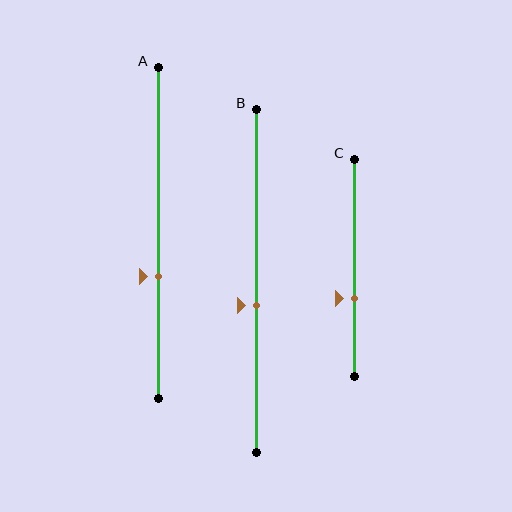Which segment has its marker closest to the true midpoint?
Segment B has its marker closest to the true midpoint.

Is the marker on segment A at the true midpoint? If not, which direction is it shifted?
No, the marker on segment A is shifted downward by about 13% of the segment length.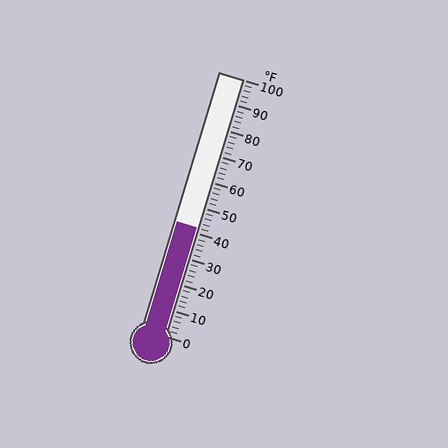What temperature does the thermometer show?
The thermometer shows approximately 42°F.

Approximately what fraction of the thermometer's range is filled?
The thermometer is filled to approximately 40% of its range.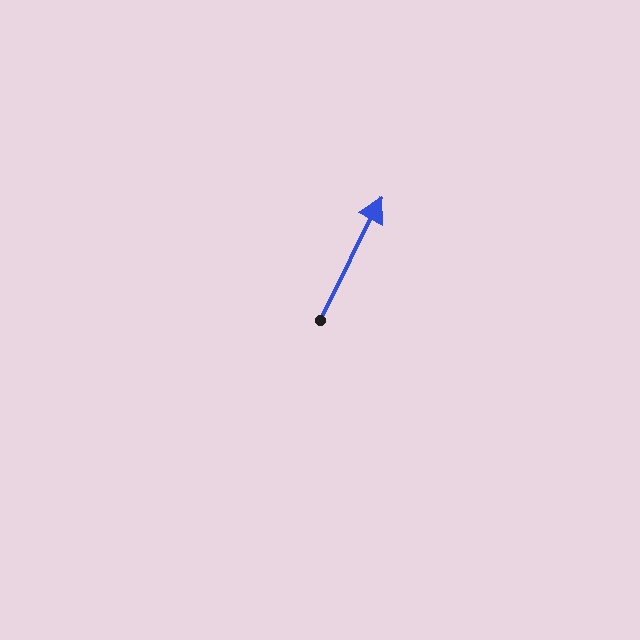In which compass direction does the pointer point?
Northeast.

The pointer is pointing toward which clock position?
Roughly 1 o'clock.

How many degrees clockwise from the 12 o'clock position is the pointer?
Approximately 26 degrees.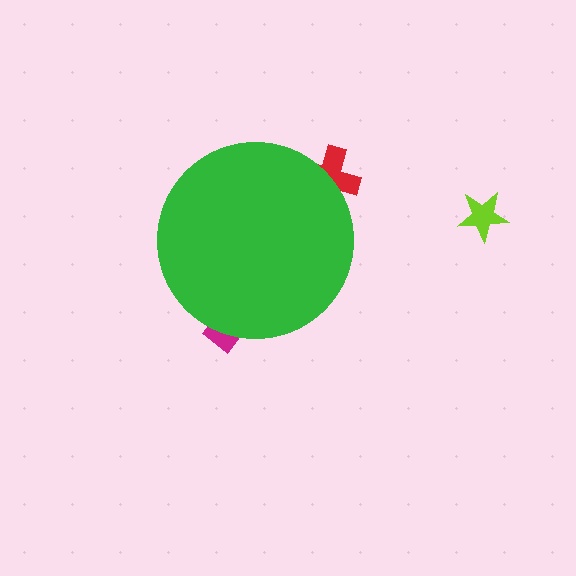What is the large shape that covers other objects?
A green circle.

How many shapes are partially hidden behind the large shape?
2 shapes are partially hidden.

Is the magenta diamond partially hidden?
Yes, the magenta diamond is partially hidden behind the green circle.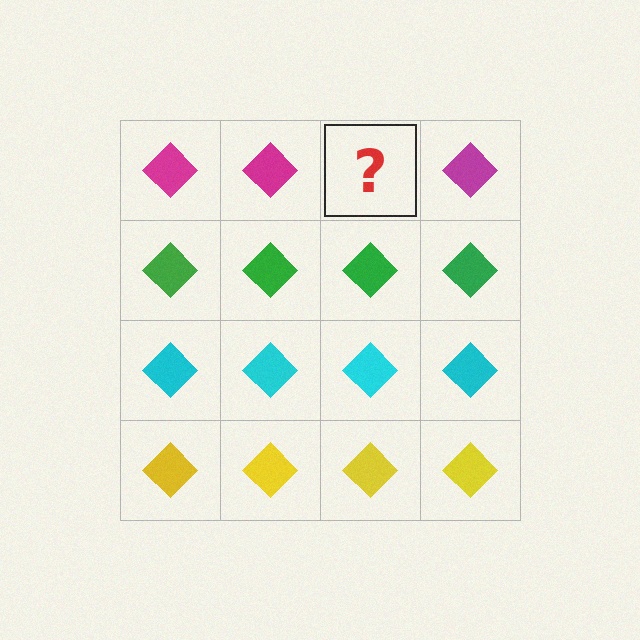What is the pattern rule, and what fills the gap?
The rule is that each row has a consistent color. The gap should be filled with a magenta diamond.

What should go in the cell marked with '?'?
The missing cell should contain a magenta diamond.